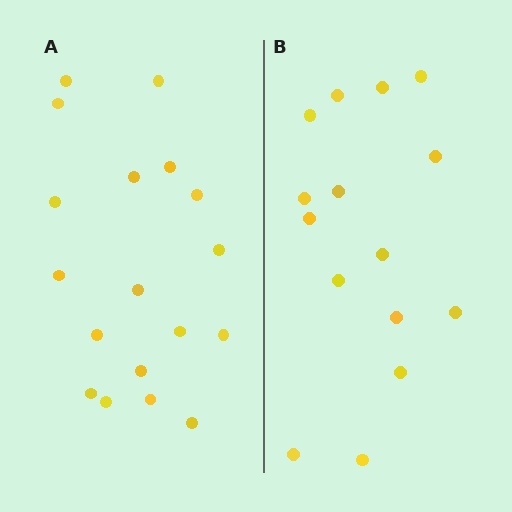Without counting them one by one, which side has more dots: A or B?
Region A (the left region) has more dots.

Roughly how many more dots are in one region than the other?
Region A has just a few more — roughly 2 or 3 more dots than region B.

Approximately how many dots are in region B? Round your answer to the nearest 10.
About 20 dots. (The exact count is 15, which rounds to 20.)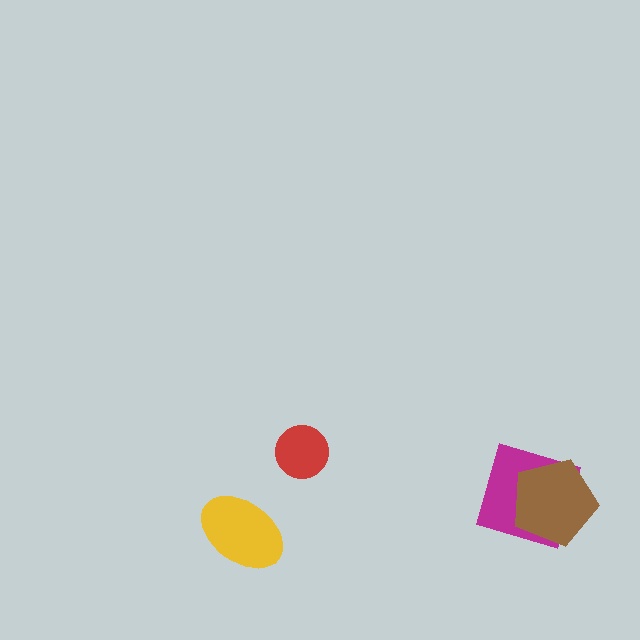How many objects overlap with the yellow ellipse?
0 objects overlap with the yellow ellipse.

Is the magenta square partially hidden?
Yes, it is partially covered by another shape.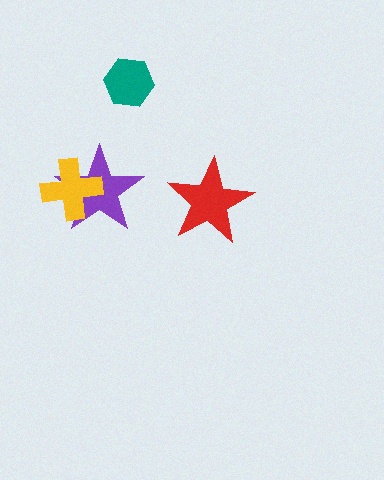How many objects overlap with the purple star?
1 object overlaps with the purple star.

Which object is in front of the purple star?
The yellow cross is in front of the purple star.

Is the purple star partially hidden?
Yes, it is partially covered by another shape.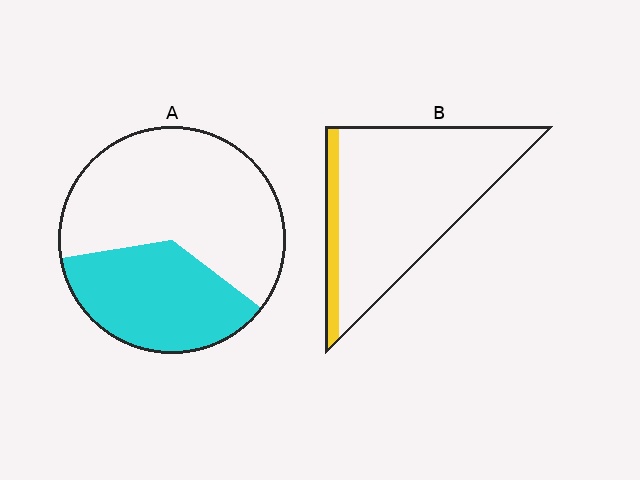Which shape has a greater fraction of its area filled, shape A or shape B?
Shape A.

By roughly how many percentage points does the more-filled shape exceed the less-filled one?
By roughly 25 percentage points (A over B).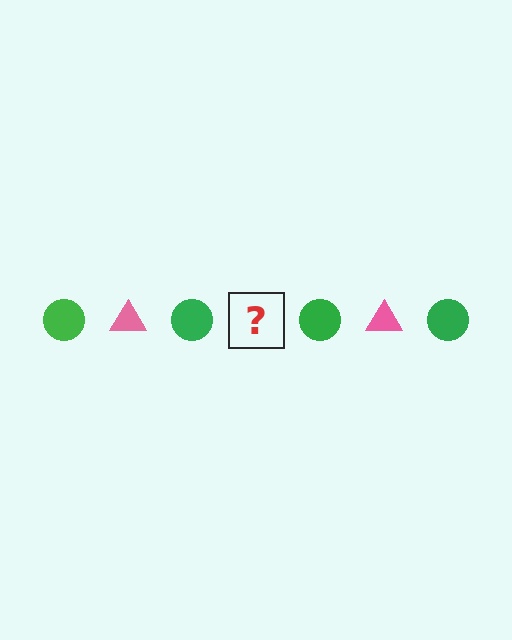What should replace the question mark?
The question mark should be replaced with a pink triangle.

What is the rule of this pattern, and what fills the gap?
The rule is that the pattern alternates between green circle and pink triangle. The gap should be filled with a pink triangle.